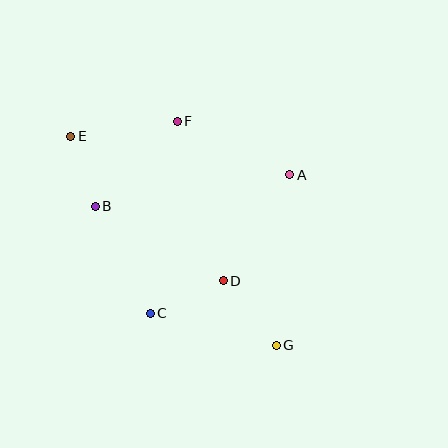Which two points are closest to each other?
Points B and E are closest to each other.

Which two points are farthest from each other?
Points E and G are farthest from each other.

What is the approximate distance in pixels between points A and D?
The distance between A and D is approximately 125 pixels.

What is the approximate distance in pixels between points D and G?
The distance between D and G is approximately 84 pixels.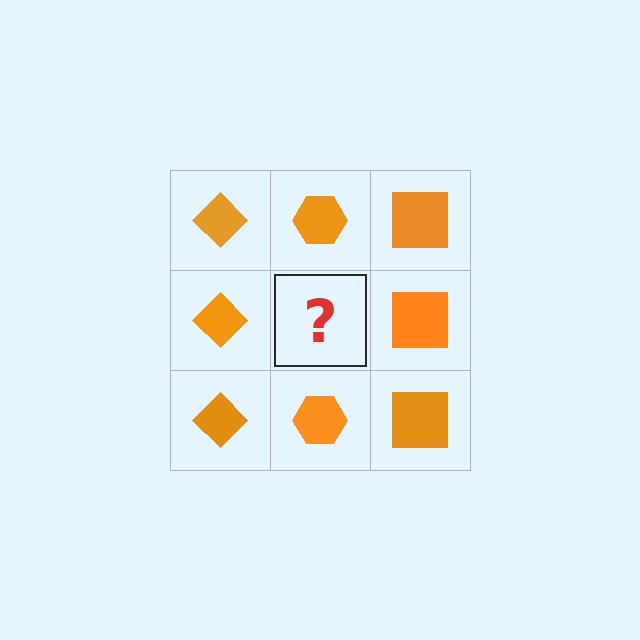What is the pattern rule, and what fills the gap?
The rule is that each column has a consistent shape. The gap should be filled with an orange hexagon.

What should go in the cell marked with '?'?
The missing cell should contain an orange hexagon.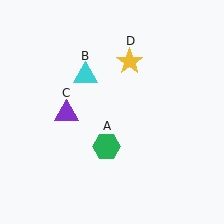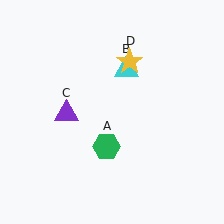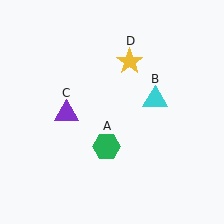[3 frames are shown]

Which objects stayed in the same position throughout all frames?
Green hexagon (object A) and purple triangle (object C) and yellow star (object D) remained stationary.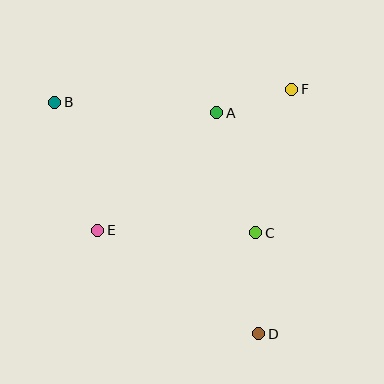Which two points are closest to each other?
Points A and F are closest to each other.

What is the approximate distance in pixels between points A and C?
The distance between A and C is approximately 126 pixels.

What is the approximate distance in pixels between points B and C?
The distance between B and C is approximately 240 pixels.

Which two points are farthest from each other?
Points B and D are farthest from each other.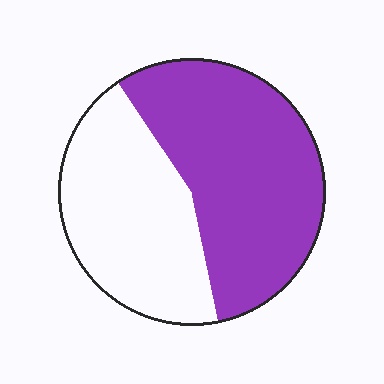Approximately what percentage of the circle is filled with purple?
Approximately 55%.